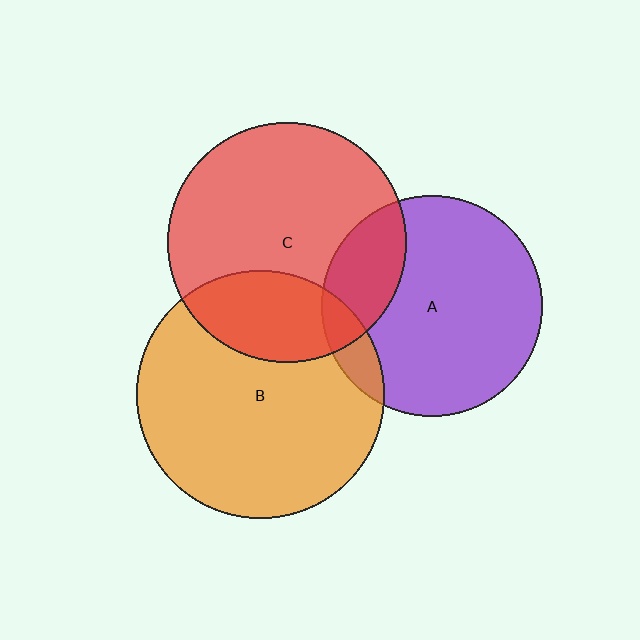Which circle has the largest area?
Circle B (orange).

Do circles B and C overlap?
Yes.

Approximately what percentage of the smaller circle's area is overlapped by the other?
Approximately 25%.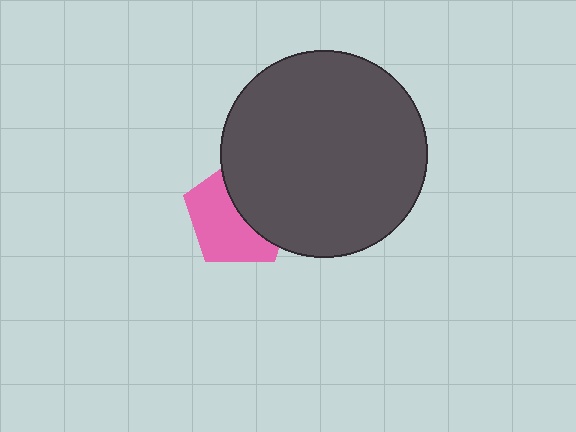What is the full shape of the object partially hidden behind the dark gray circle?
The partially hidden object is a pink pentagon.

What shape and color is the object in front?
The object in front is a dark gray circle.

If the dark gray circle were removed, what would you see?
You would see the complete pink pentagon.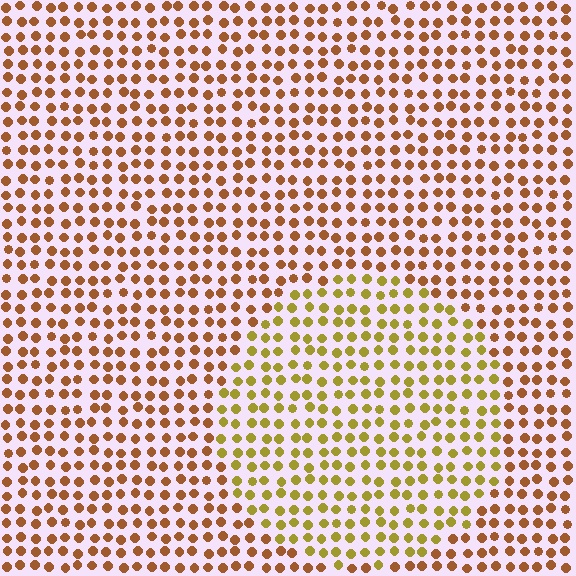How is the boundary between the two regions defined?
The boundary is defined purely by a slight shift in hue (about 33 degrees). Spacing, size, and orientation are identical on both sides.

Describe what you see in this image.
The image is filled with small brown elements in a uniform arrangement. A circle-shaped region is visible where the elements are tinted to a slightly different hue, forming a subtle color boundary.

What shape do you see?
I see a circle.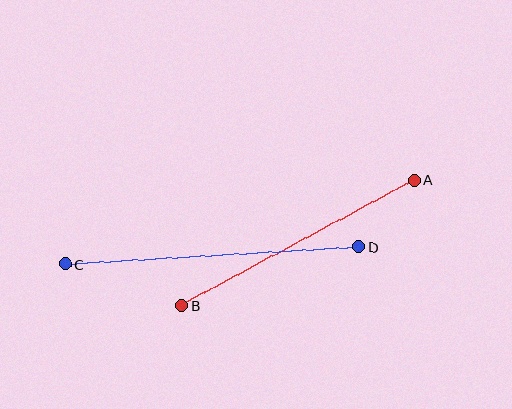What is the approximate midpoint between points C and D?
The midpoint is at approximately (212, 256) pixels.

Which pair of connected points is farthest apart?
Points C and D are farthest apart.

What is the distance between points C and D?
The distance is approximately 294 pixels.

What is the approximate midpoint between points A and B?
The midpoint is at approximately (298, 243) pixels.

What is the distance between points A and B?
The distance is approximately 265 pixels.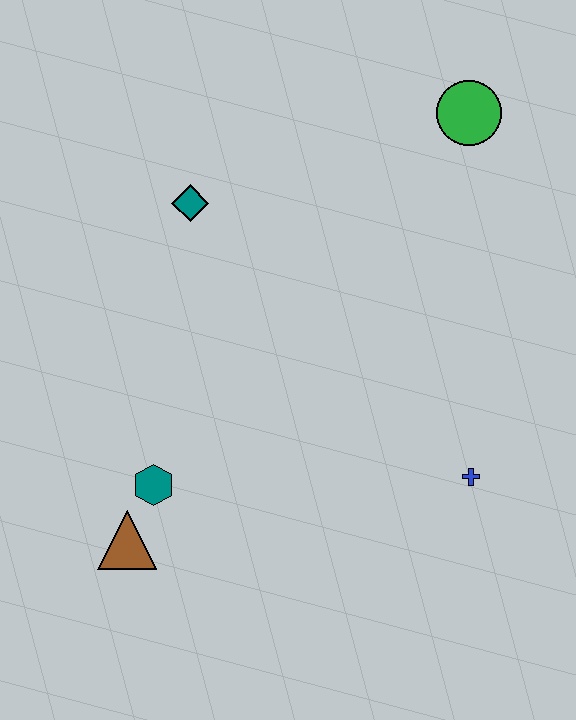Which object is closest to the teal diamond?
The teal hexagon is closest to the teal diamond.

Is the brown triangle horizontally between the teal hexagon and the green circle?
No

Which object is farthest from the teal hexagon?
The green circle is farthest from the teal hexagon.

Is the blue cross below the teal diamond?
Yes